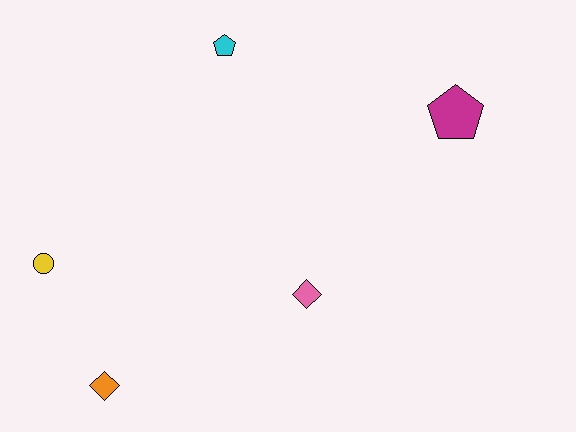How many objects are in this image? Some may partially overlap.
There are 5 objects.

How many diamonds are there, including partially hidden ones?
There are 2 diamonds.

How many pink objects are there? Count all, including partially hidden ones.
There is 1 pink object.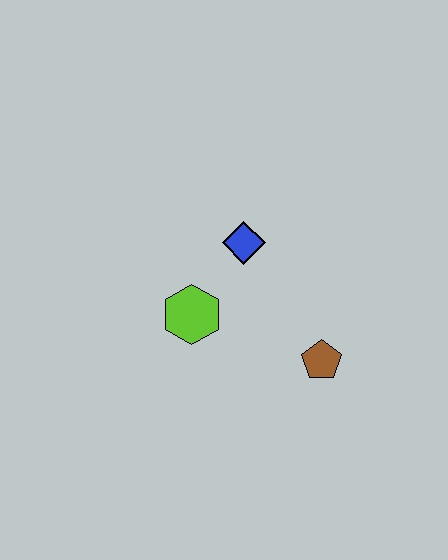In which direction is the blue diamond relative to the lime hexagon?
The blue diamond is above the lime hexagon.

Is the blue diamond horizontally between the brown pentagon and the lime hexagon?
Yes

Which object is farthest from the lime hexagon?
The brown pentagon is farthest from the lime hexagon.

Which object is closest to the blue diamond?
The lime hexagon is closest to the blue diamond.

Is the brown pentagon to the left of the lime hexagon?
No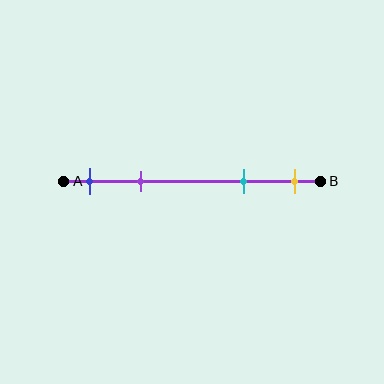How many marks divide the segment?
There are 4 marks dividing the segment.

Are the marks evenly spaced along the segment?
No, the marks are not evenly spaced.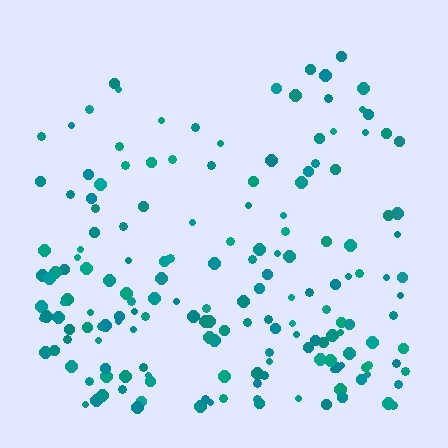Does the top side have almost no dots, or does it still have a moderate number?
Still a moderate number, just noticeably fewer than the bottom.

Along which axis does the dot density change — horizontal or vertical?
Vertical.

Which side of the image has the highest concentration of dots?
The bottom.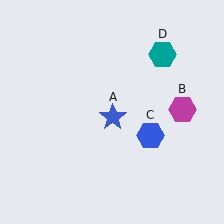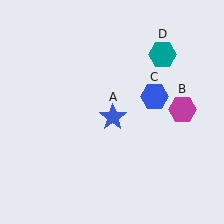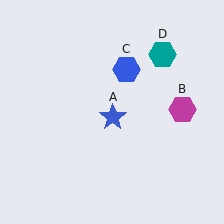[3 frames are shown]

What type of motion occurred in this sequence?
The blue hexagon (object C) rotated counterclockwise around the center of the scene.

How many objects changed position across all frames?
1 object changed position: blue hexagon (object C).